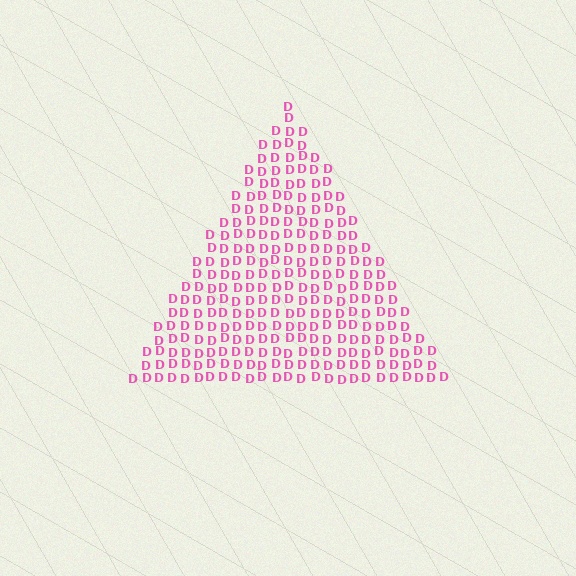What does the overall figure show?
The overall figure shows a triangle.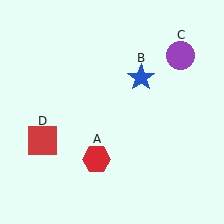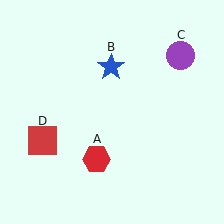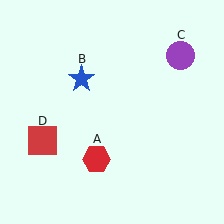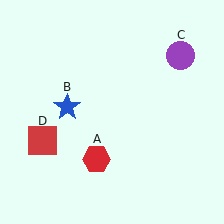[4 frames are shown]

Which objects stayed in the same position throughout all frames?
Red hexagon (object A) and purple circle (object C) and red square (object D) remained stationary.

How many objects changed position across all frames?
1 object changed position: blue star (object B).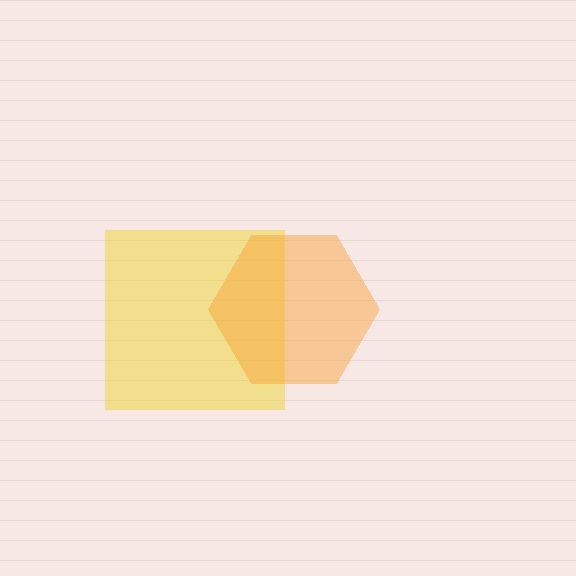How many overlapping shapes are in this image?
There are 2 overlapping shapes in the image.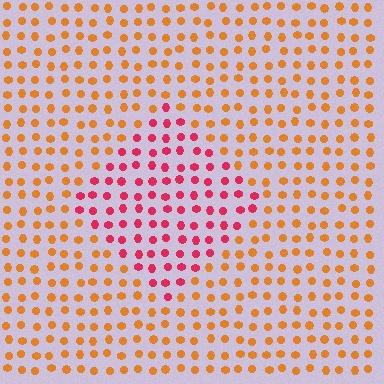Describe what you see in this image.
The image is filled with small orange elements in a uniform arrangement. A diamond-shaped region is visible where the elements are tinted to a slightly different hue, forming a subtle color boundary.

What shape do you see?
I see a diamond.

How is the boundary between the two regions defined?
The boundary is defined purely by a slight shift in hue (about 46 degrees). Spacing, size, and orientation are identical on both sides.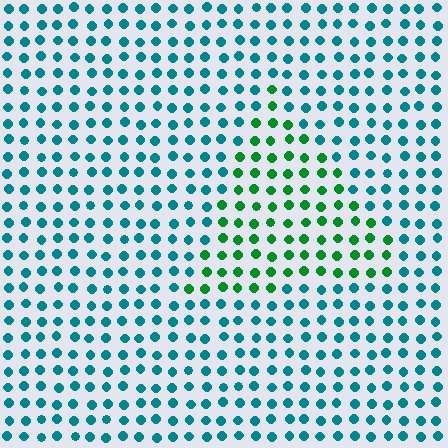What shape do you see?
I see a triangle.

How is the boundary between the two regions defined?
The boundary is defined purely by a slight shift in hue (about 47 degrees). Spacing, size, and orientation are identical on both sides.